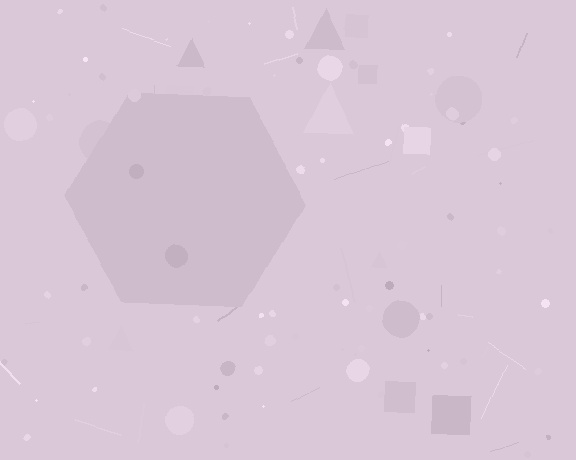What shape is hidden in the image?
A hexagon is hidden in the image.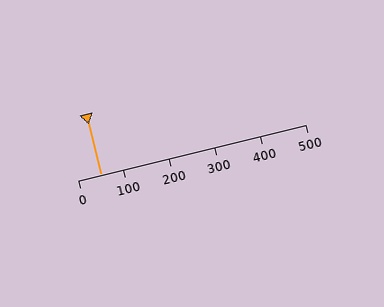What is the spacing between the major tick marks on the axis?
The major ticks are spaced 100 apart.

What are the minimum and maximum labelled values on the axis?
The axis runs from 0 to 500.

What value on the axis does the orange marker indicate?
The marker indicates approximately 50.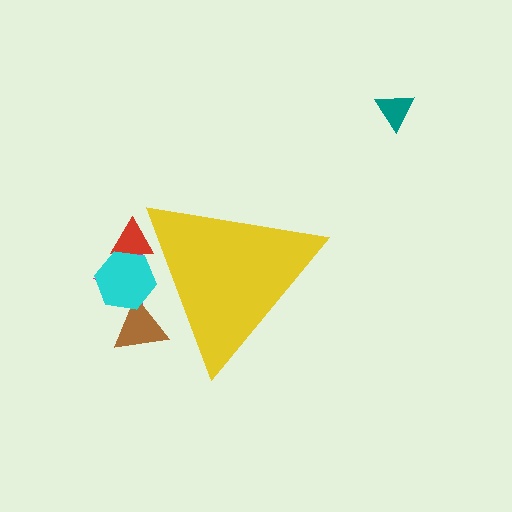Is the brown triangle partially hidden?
Yes, the brown triangle is partially hidden behind the yellow triangle.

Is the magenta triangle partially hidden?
Yes, the magenta triangle is partially hidden behind the yellow triangle.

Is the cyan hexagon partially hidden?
Yes, the cyan hexagon is partially hidden behind the yellow triangle.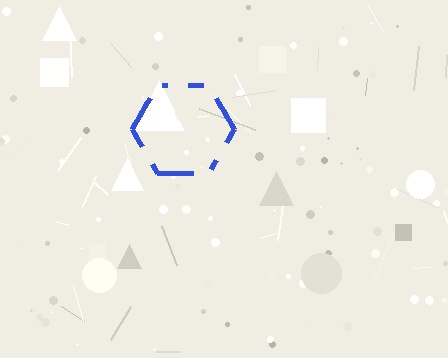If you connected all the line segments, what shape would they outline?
They would outline a hexagon.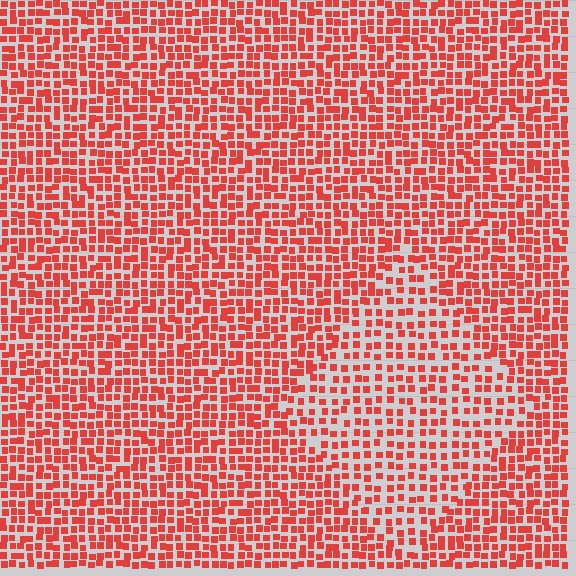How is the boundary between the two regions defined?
The boundary is defined by a change in element density (approximately 1.6x ratio). All elements are the same color, size, and shape.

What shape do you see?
I see a diamond.